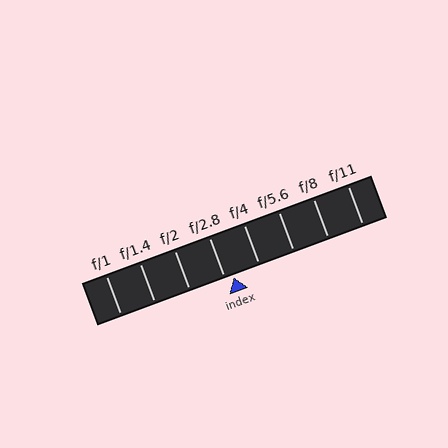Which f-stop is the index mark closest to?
The index mark is closest to f/2.8.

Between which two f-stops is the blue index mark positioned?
The index mark is between f/2.8 and f/4.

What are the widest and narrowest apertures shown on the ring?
The widest aperture shown is f/1 and the narrowest is f/11.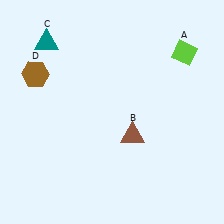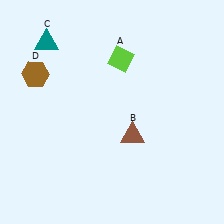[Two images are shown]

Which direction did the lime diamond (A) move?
The lime diamond (A) moved left.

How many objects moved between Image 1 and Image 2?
1 object moved between the two images.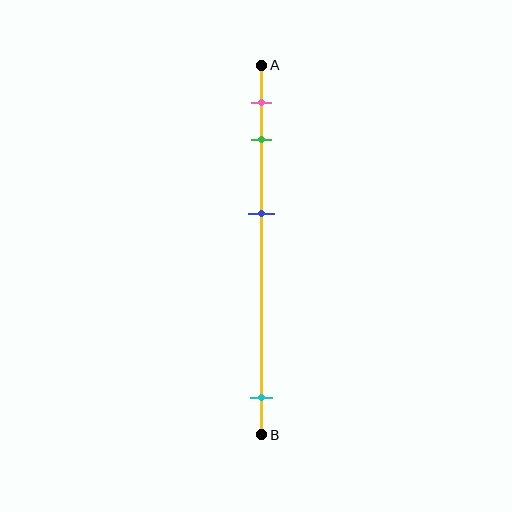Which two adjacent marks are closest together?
The pink and green marks are the closest adjacent pair.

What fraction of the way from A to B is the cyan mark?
The cyan mark is approximately 90% (0.9) of the way from A to B.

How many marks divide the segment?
There are 4 marks dividing the segment.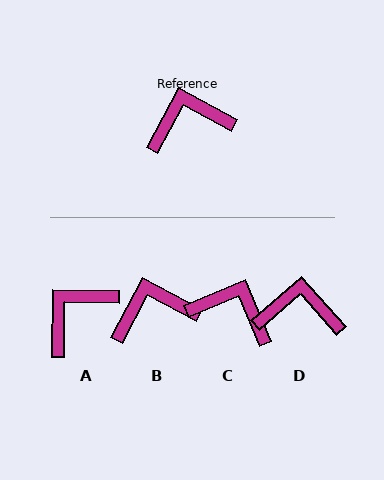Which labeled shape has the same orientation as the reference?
B.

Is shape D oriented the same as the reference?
No, it is off by about 21 degrees.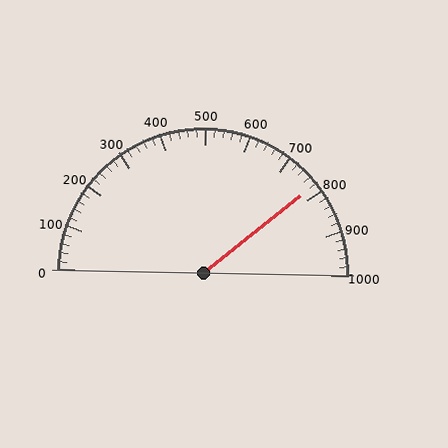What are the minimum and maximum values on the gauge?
The gauge ranges from 0 to 1000.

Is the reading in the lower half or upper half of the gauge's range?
The reading is in the upper half of the range (0 to 1000).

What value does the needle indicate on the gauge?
The needle indicates approximately 780.